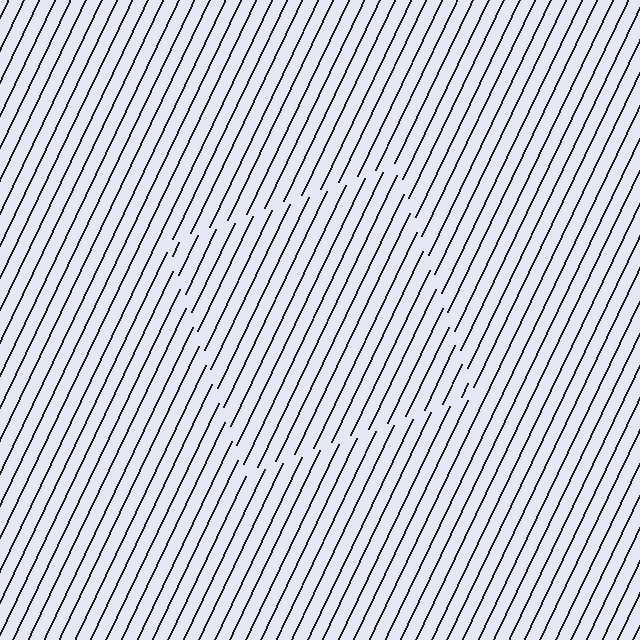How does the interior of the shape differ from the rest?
The interior of the shape contains the same grating, shifted by half a period — the contour is defined by the phase discontinuity where line-ends from the inner and outer gratings abut.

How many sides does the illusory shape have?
4 sides — the line-ends trace a square.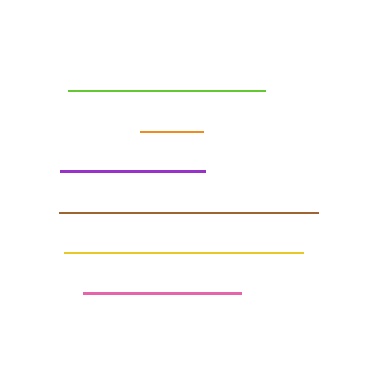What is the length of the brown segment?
The brown segment is approximately 259 pixels long.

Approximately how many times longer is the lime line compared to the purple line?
The lime line is approximately 1.4 times the length of the purple line.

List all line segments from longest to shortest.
From longest to shortest: brown, yellow, lime, pink, purple, orange.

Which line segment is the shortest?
The orange line is the shortest at approximately 63 pixels.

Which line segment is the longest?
The brown line is the longest at approximately 259 pixels.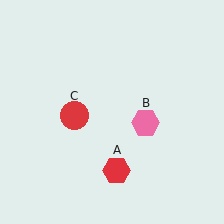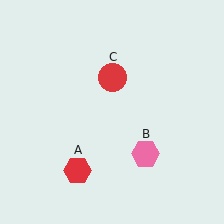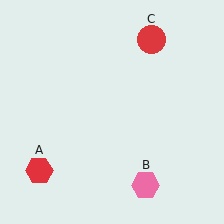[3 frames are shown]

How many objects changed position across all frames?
3 objects changed position: red hexagon (object A), pink hexagon (object B), red circle (object C).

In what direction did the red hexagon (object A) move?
The red hexagon (object A) moved left.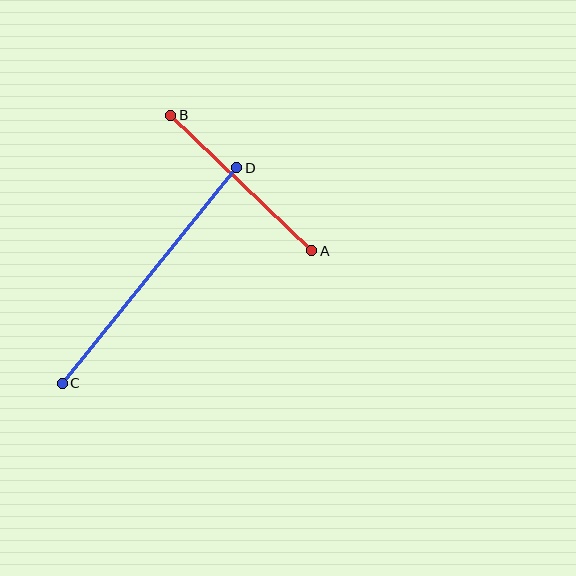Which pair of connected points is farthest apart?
Points C and D are farthest apart.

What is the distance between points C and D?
The distance is approximately 277 pixels.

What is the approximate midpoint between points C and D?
The midpoint is at approximately (149, 275) pixels.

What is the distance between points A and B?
The distance is approximately 195 pixels.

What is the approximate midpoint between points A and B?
The midpoint is at approximately (241, 183) pixels.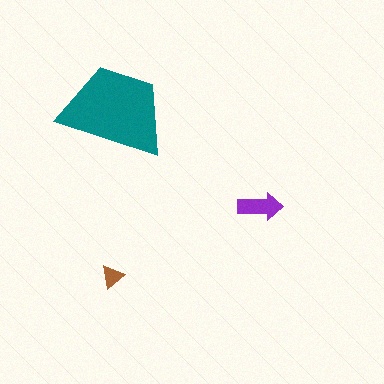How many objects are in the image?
There are 3 objects in the image.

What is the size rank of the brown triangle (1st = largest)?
3rd.